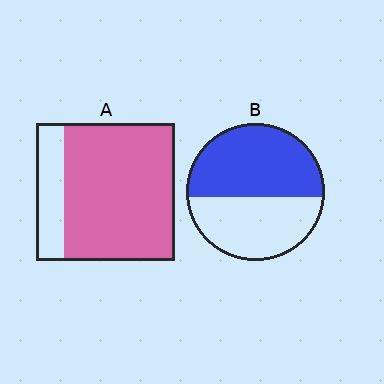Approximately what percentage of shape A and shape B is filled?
A is approximately 80% and B is approximately 55%.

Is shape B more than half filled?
Yes.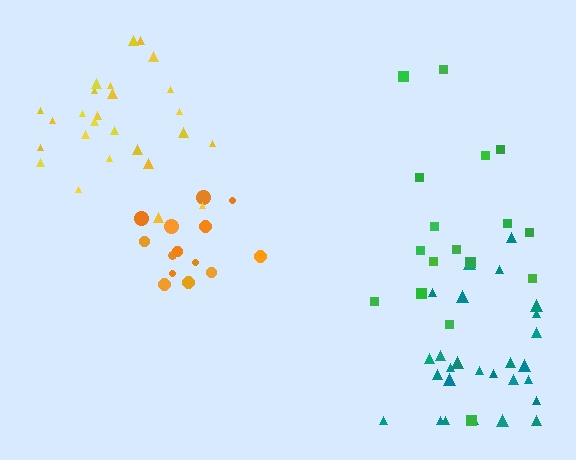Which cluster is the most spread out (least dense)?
Green.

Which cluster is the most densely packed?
Yellow.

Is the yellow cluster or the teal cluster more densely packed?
Yellow.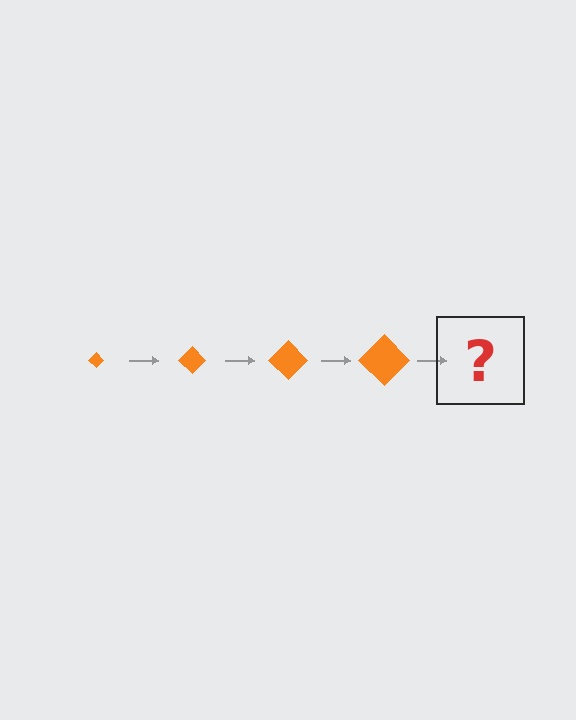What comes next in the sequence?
The next element should be an orange diamond, larger than the previous one.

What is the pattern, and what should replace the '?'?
The pattern is that the diamond gets progressively larger each step. The '?' should be an orange diamond, larger than the previous one.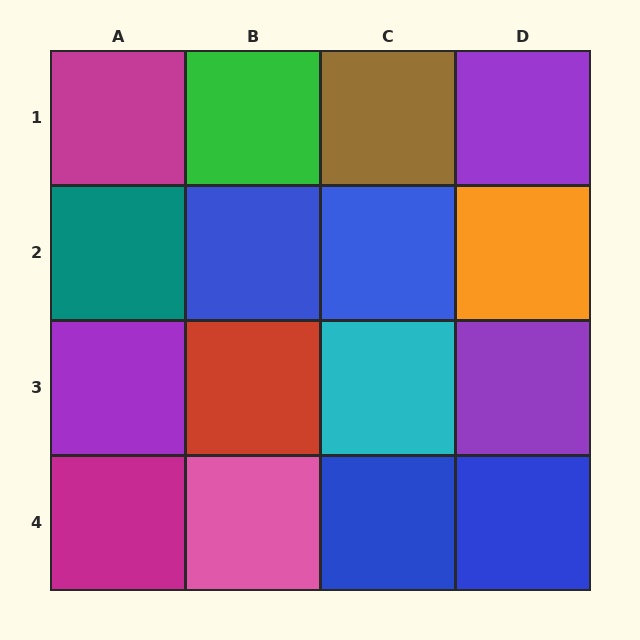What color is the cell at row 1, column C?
Brown.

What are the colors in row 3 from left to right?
Purple, red, cyan, purple.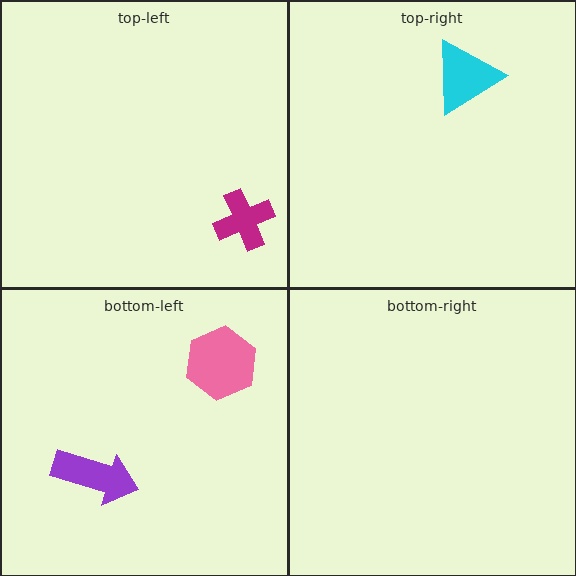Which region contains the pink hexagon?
The bottom-left region.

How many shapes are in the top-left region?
1.